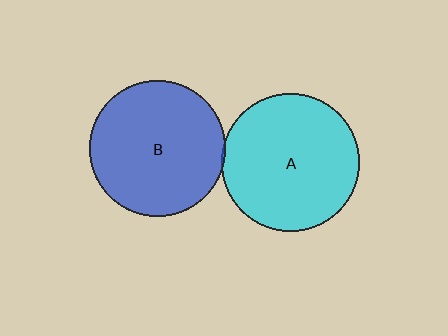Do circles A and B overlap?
Yes.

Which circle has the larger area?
Circle A (cyan).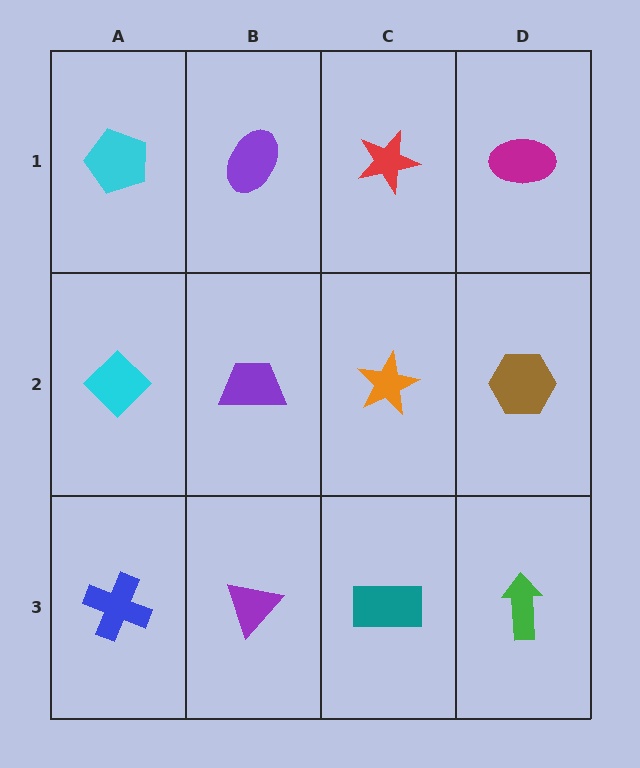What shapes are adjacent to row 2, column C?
A red star (row 1, column C), a teal rectangle (row 3, column C), a purple trapezoid (row 2, column B), a brown hexagon (row 2, column D).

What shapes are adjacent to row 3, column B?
A purple trapezoid (row 2, column B), a blue cross (row 3, column A), a teal rectangle (row 3, column C).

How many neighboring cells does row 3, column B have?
3.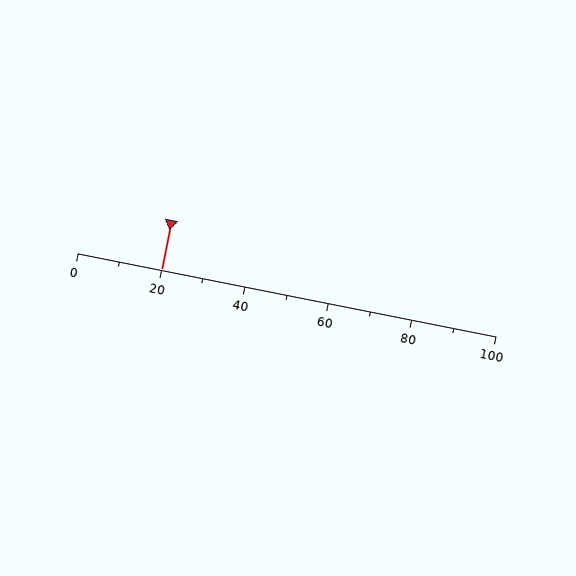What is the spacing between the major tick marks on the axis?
The major ticks are spaced 20 apart.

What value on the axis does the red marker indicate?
The marker indicates approximately 20.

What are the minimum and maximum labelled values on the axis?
The axis runs from 0 to 100.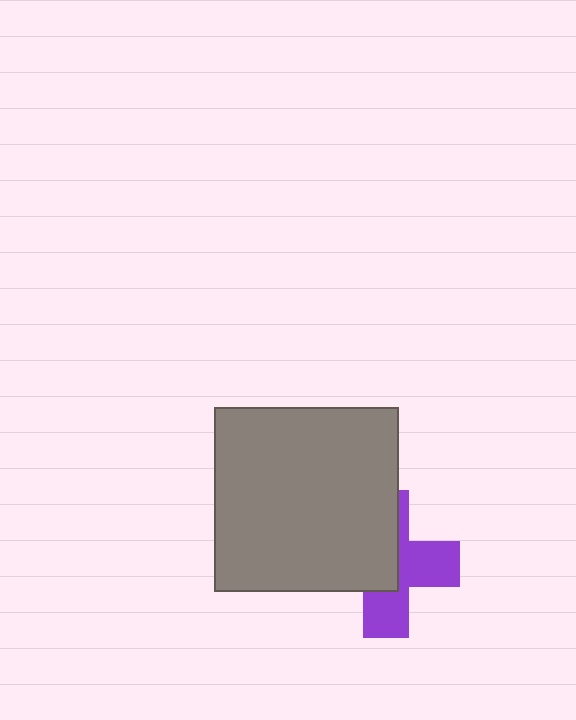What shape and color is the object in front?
The object in front is a gray rectangle.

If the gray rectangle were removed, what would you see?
You would see the complete purple cross.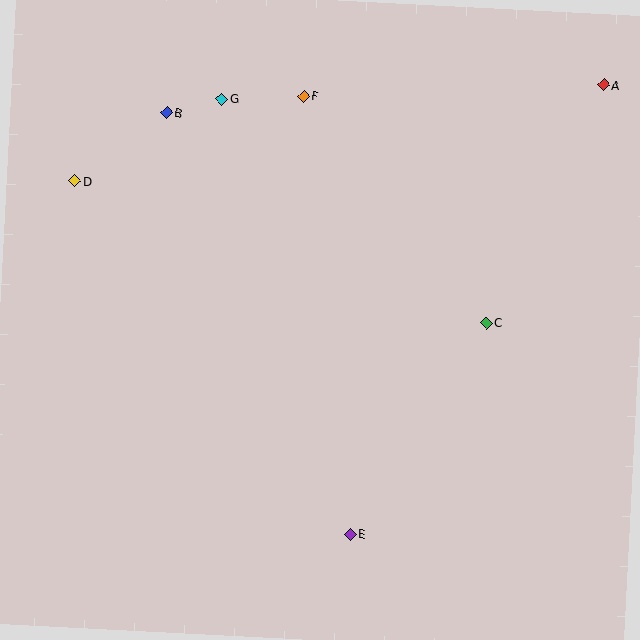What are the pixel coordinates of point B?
Point B is at (167, 112).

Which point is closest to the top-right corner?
Point A is closest to the top-right corner.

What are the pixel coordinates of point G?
Point G is at (222, 99).